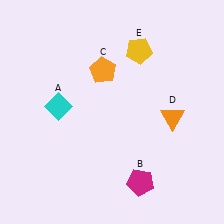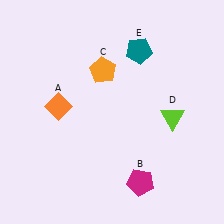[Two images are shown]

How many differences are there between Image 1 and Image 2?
There are 3 differences between the two images.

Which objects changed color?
A changed from cyan to orange. D changed from orange to lime. E changed from yellow to teal.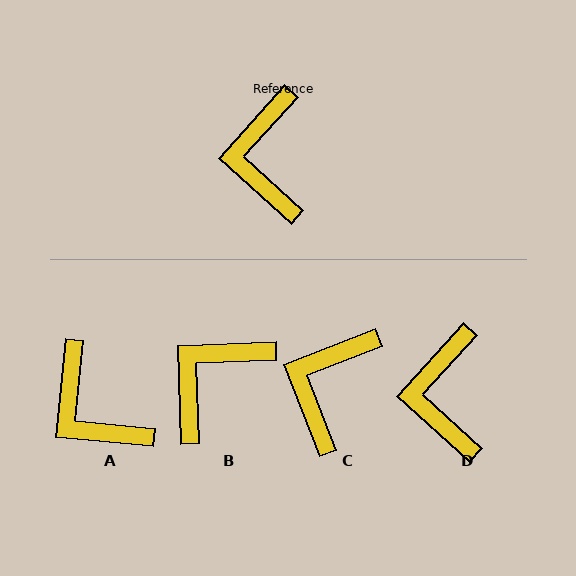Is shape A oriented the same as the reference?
No, it is off by about 37 degrees.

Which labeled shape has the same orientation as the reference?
D.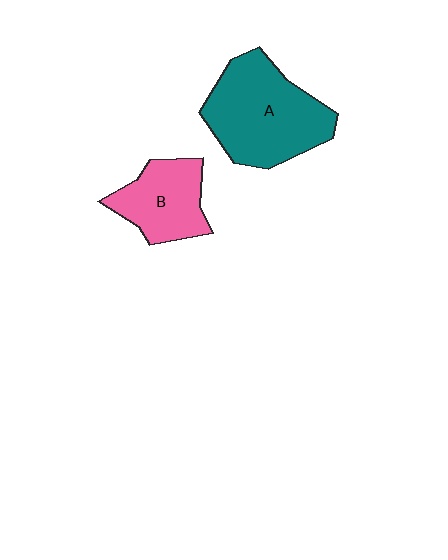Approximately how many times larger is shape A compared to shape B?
Approximately 1.7 times.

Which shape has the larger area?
Shape A (teal).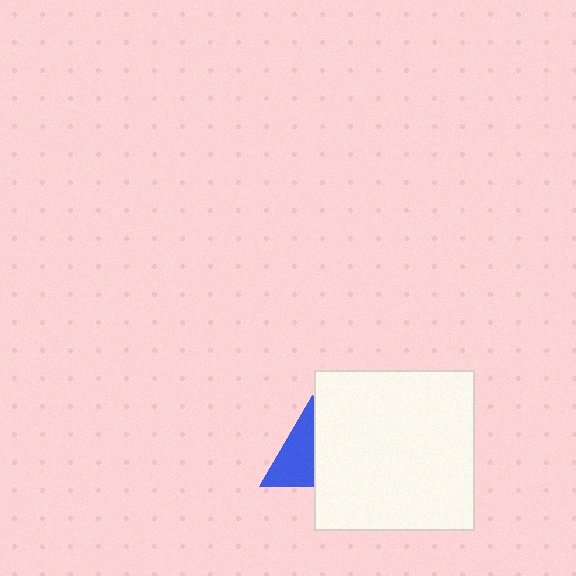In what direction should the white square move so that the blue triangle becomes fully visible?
The white square should move right. That is the shortest direction to clear the overlap and leave the blue triangle fully visible.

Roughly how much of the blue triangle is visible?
About half of it is visible (roughly 52%).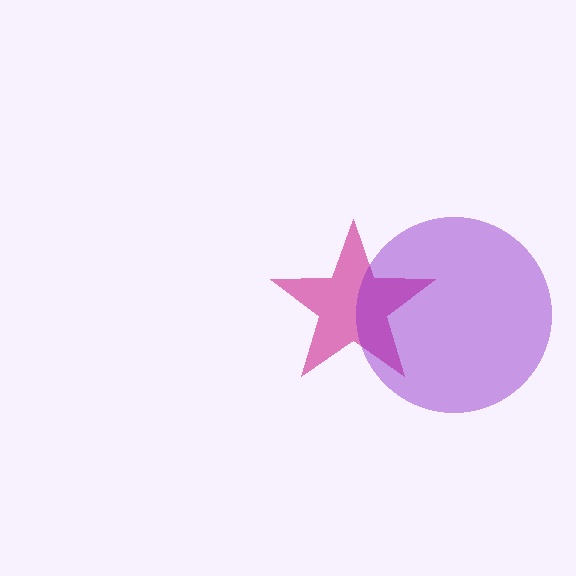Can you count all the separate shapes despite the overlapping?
Yes, there are 2 separate shapes.